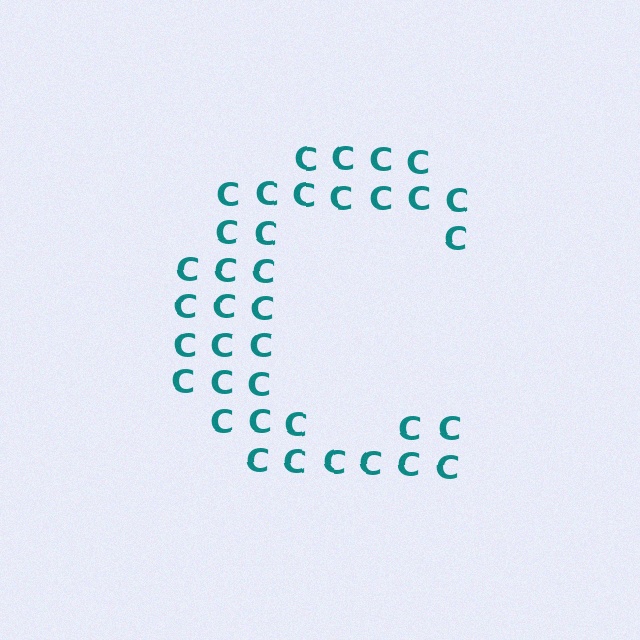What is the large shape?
The large shape is the letter C.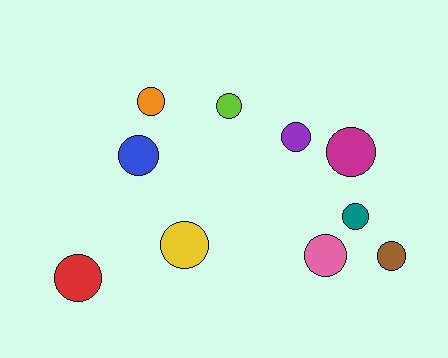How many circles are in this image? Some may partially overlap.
There are 10 circles.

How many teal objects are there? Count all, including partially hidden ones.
There is 1 teal object.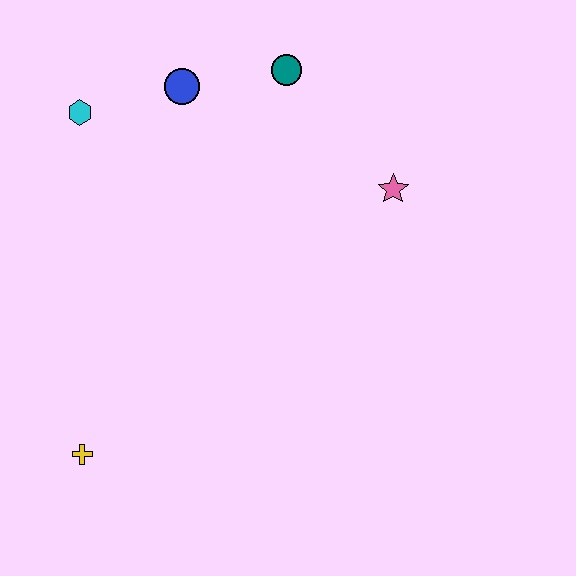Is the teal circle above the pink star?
Yes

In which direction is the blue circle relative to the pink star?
The blue circle is to the left of the pink star.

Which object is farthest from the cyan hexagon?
The yellow cross is farthest from the cyan hexagon.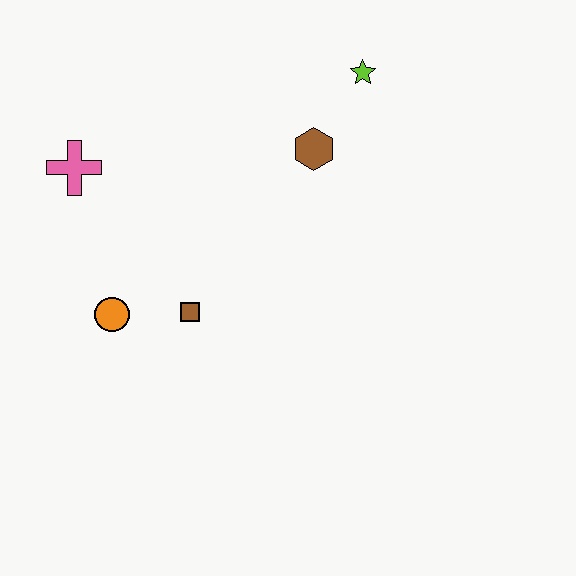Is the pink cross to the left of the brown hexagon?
Yes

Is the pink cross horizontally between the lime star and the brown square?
No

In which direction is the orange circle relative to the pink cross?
The orange circle is below the pink cross.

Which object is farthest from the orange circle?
The lime star is farthest from the orange circle.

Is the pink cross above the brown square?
Yes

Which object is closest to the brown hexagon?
The lime star is closest to the brown hexagon.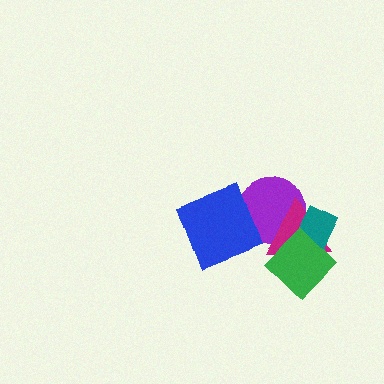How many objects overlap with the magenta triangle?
3 objects overlap with the magenta triangle.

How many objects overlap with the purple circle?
4 objects overlap with the purple circle.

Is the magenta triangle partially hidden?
Yes, it is partially covered by another shape.